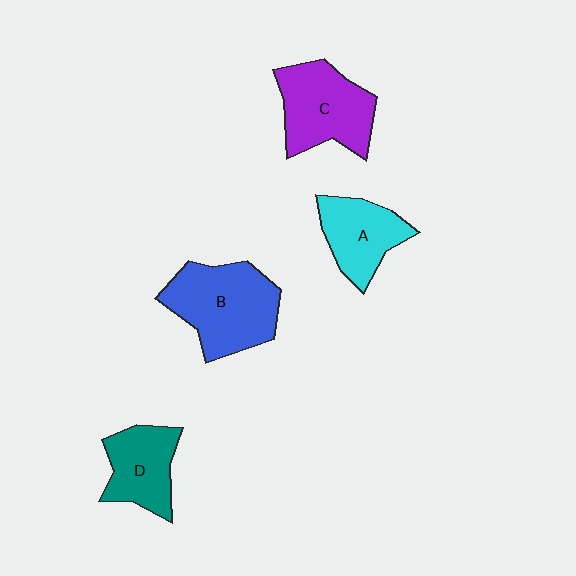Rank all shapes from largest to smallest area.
From largest to smallest: B (blue), C (purple), D (teal), A (cyan).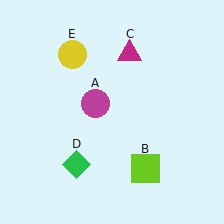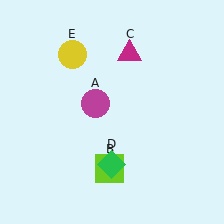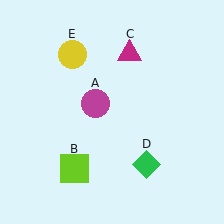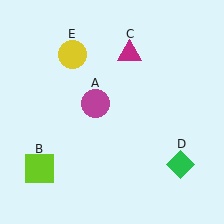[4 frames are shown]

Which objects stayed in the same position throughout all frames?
Magenta circle (object A) and magenta triangle (object C) and yellow circle (object E) remained stationary.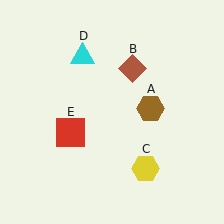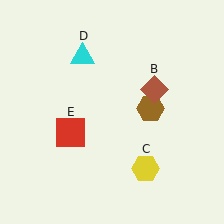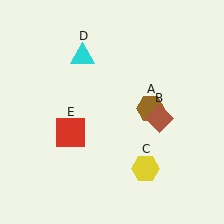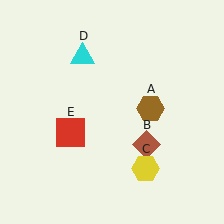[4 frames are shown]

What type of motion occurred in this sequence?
The brown diamond (object B) rotated clockwise around the center of the scene.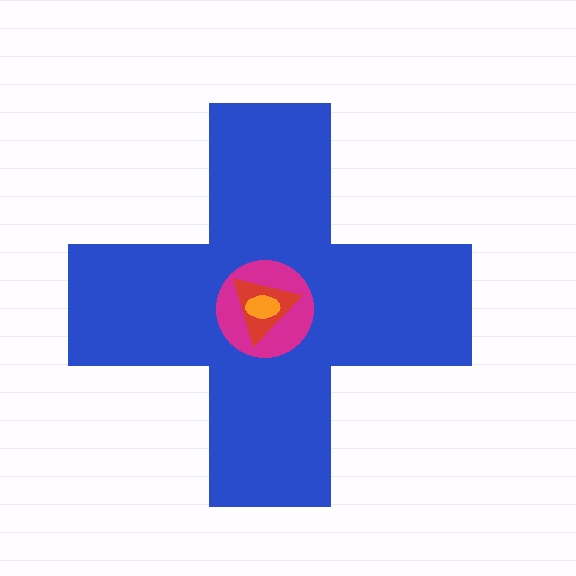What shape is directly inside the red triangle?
The orange ellipse.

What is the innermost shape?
The orange ellipse.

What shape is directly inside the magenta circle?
The red triangle.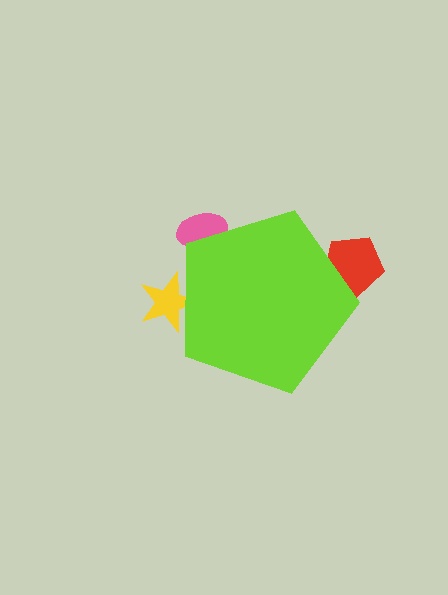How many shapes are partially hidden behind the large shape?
3 shapes are partially hidden.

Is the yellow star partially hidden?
Yes, the yellow star is partially hidden behind the lime pentagon.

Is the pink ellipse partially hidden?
Yes, the pink ellipse is partially hidden behind the lime pentagon.